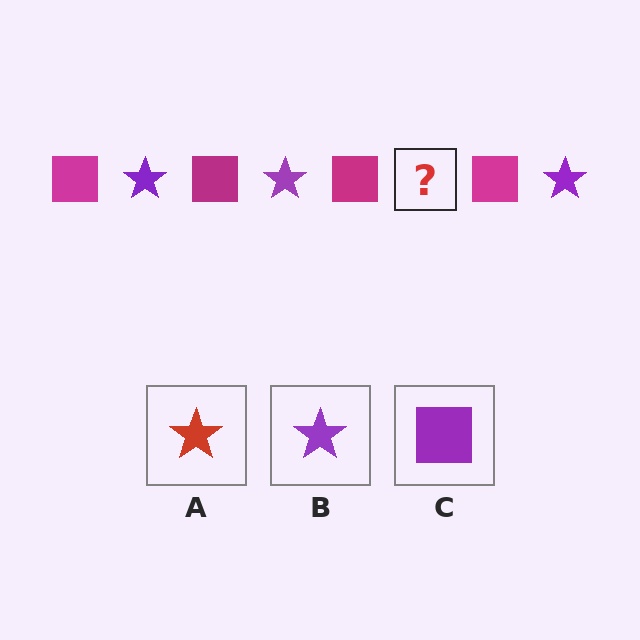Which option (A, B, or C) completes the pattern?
B.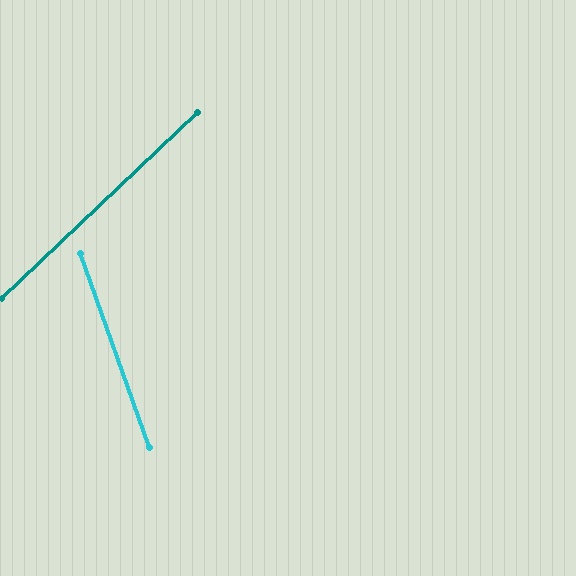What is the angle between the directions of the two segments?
Approximately 66 degrees.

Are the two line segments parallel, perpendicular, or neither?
Neither parallel nor perpendicular — they differ by about 66°.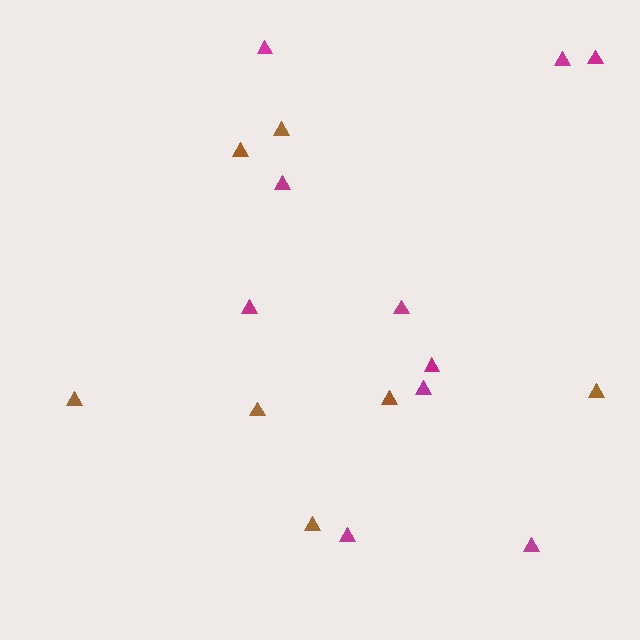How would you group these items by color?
There are 2 groups: one group of brown triangles (7) and one group of magenta triangles (10).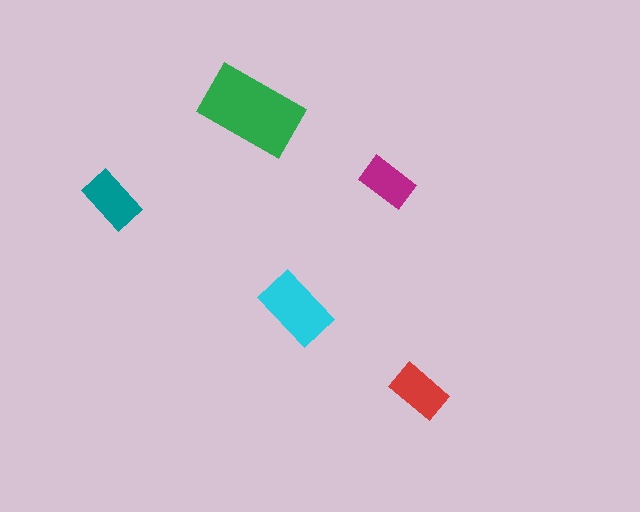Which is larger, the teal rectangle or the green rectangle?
The green one.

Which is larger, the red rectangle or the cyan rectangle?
The cyan one.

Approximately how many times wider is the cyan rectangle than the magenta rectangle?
About 1.5 times wider.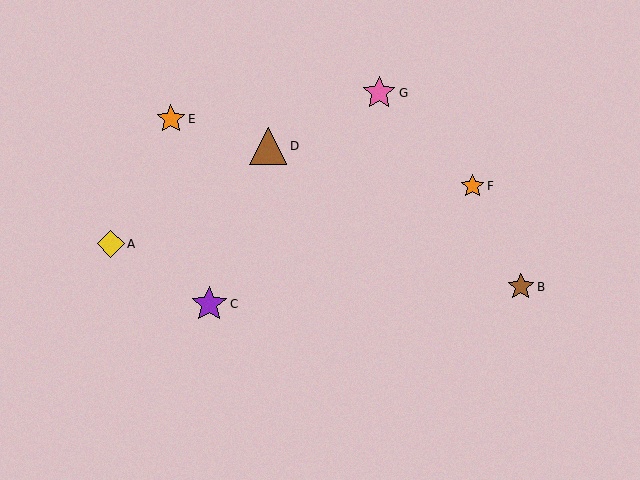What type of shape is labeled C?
Shape C is a purple star.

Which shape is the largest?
The brown triangle (labeled D) is the largest.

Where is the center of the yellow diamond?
The center of the yellow diamond is at (111, 244).